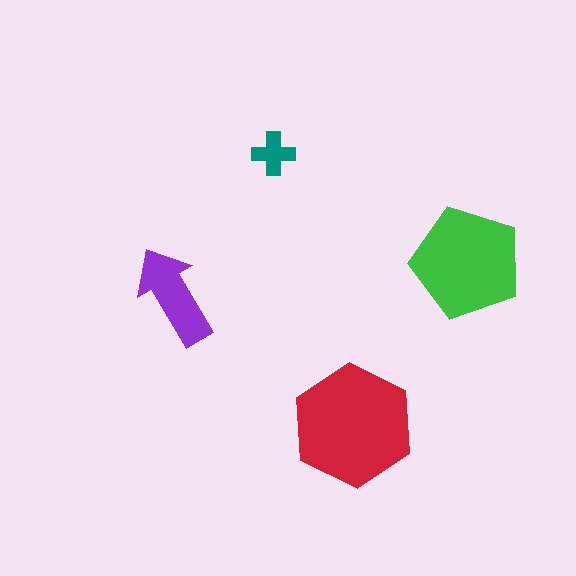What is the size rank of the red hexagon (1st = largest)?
1st.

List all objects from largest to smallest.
The red hexagon, the green pentagon, the purple arrow, the teal cross.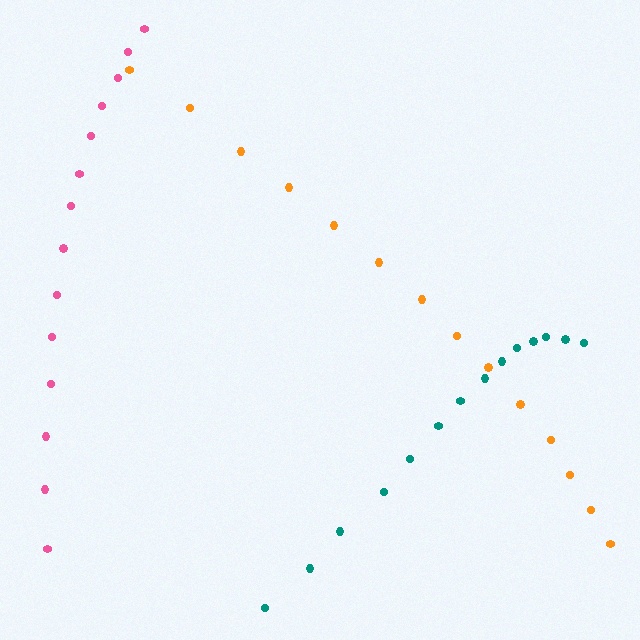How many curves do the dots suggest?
There are 3 distinct paths.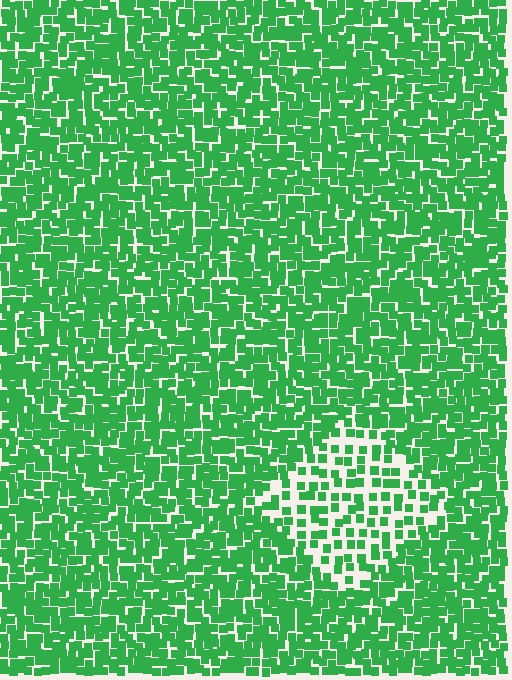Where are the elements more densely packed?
The elements are more densely packed outside the diamond boundary.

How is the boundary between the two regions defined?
The boundary is defined by a change in element density (approximately 2.1x ratio). All elements are the same color, size, and shape.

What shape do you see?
I see a diamond.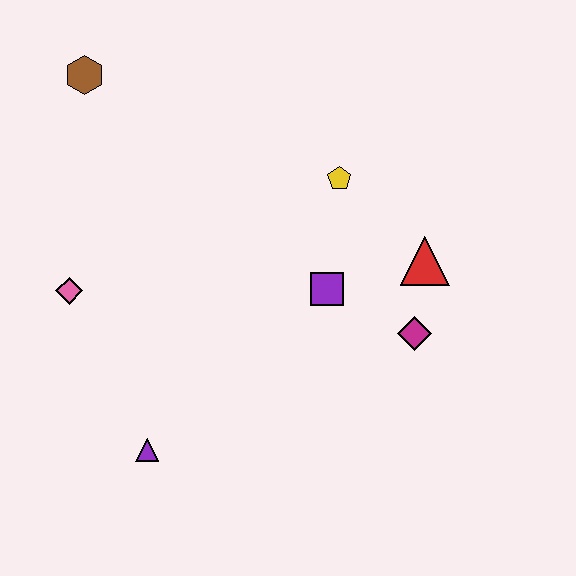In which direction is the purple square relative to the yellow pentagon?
The purple square is below the yellow pentagon.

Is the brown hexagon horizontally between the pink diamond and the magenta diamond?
Yes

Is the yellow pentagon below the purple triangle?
No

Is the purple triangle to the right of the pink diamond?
Yes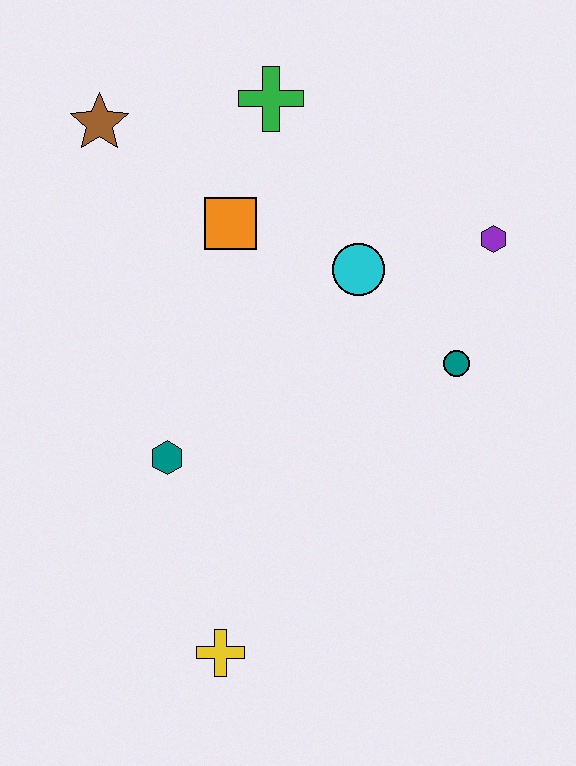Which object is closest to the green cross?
The orange square is closest to the green cross.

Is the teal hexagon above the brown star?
No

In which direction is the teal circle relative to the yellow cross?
The teal circle is above the yellow cross.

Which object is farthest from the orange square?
The yellow cross is farthest from the orange square.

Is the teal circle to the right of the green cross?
Yes